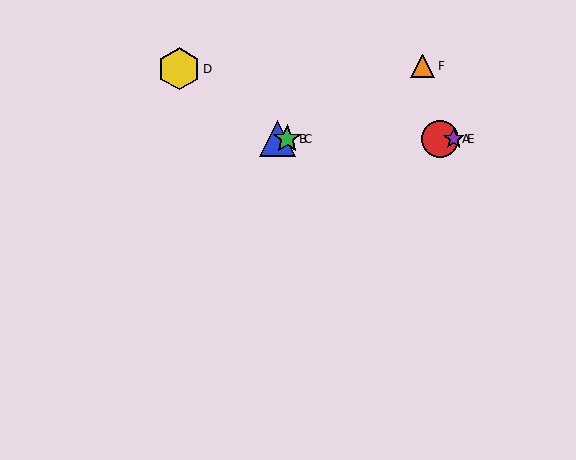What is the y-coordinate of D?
Object D is at y≈69.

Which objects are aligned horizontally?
Objects A, B, C, E are aligned horizontally.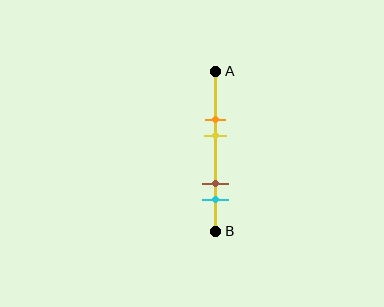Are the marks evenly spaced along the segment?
No, the marks are not evenly spaced.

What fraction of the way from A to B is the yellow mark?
The yellow mark is approximately 40% (0.4) of the way from A to B.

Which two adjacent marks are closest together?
The orange and yellow marks are the closest adjacent pair.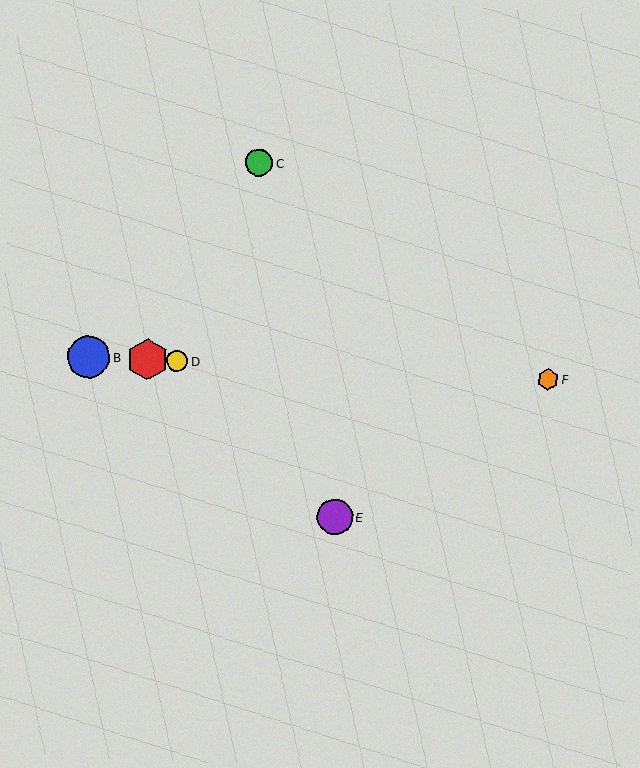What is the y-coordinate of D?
Object D is at y≈361.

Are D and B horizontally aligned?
Yes, both are at y≈361.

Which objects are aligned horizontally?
Objects A, B, D, F are aligned horizontally.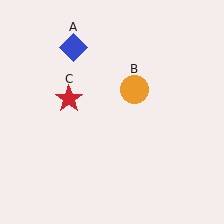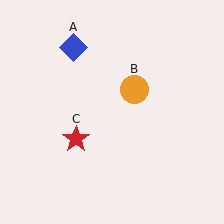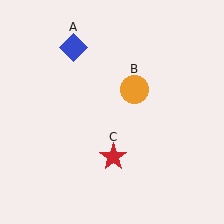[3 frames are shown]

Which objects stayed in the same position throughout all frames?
Blue diamond (object A) and orange circle (object B) remained stationary.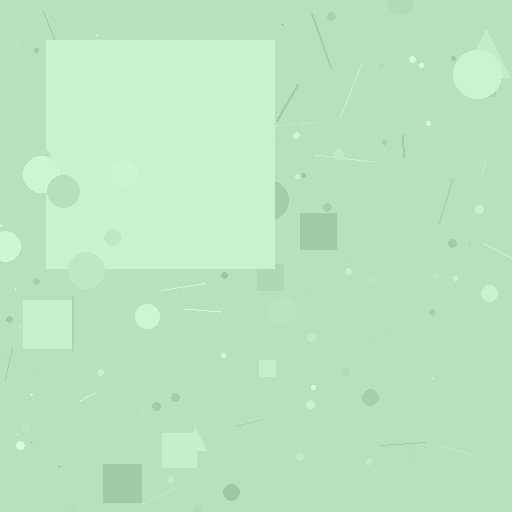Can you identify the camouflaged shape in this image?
The camouflaged shape is a square.